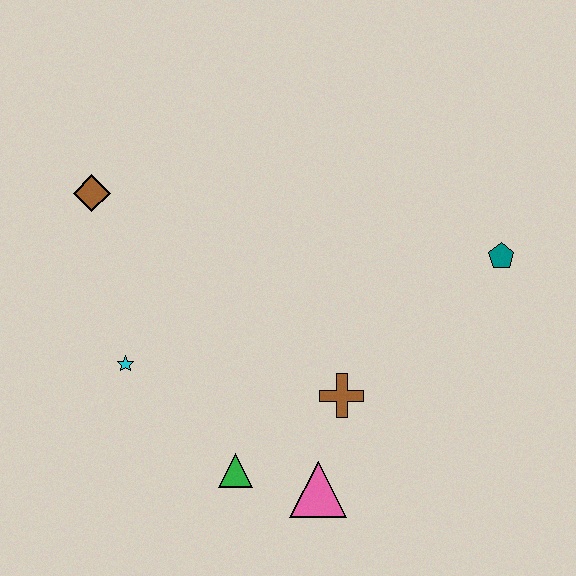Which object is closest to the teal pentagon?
The brown cross is closest to the teal pentagon.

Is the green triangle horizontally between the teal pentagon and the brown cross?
No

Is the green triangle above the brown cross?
No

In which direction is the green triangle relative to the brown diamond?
The green triangle is below the brown diamond.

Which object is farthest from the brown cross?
The brown diamond is farthest from the brown cross.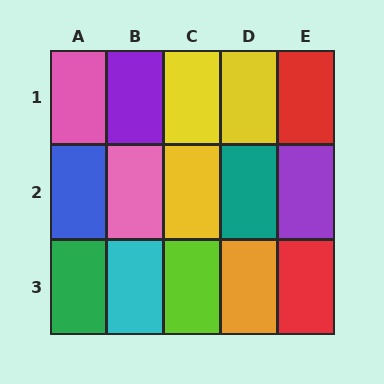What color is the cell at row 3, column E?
Red.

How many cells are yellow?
3 cells are yellow.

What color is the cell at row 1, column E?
Red.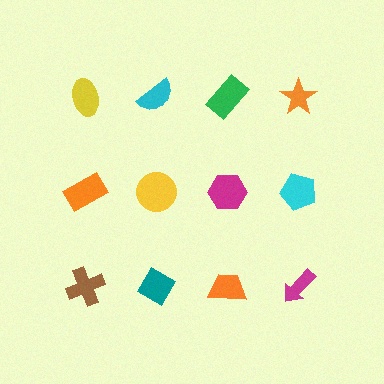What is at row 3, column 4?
A magenta arrow.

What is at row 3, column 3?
An orange trapezoid.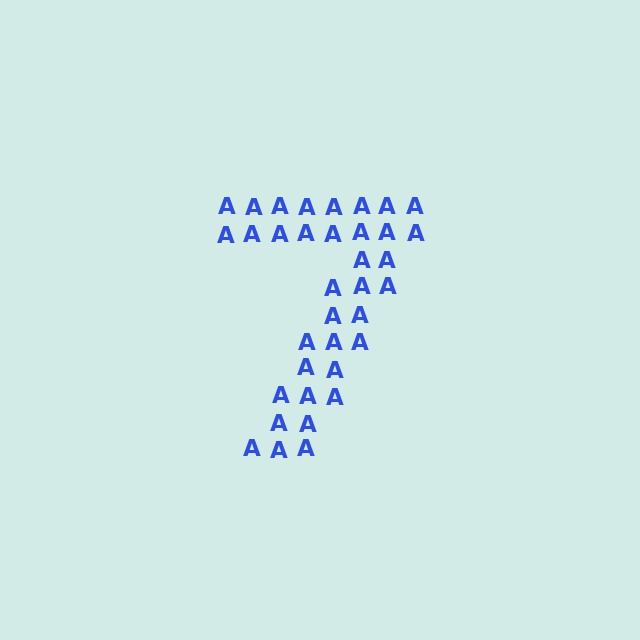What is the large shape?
The large shape is the digit 7.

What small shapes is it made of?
It is made of small letter A's.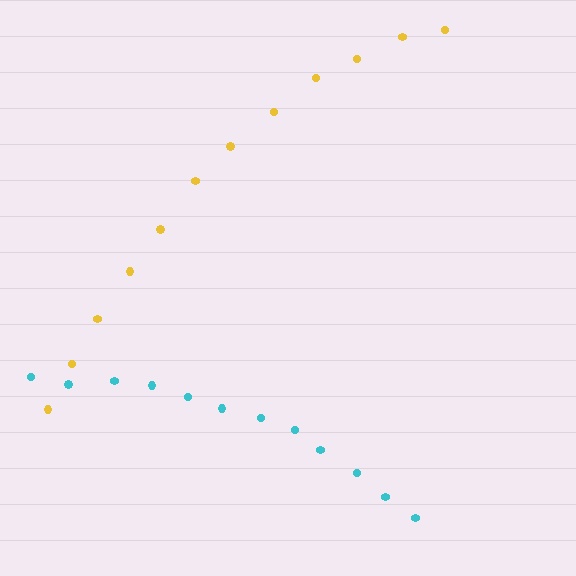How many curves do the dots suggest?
There are 2 distinct paths.